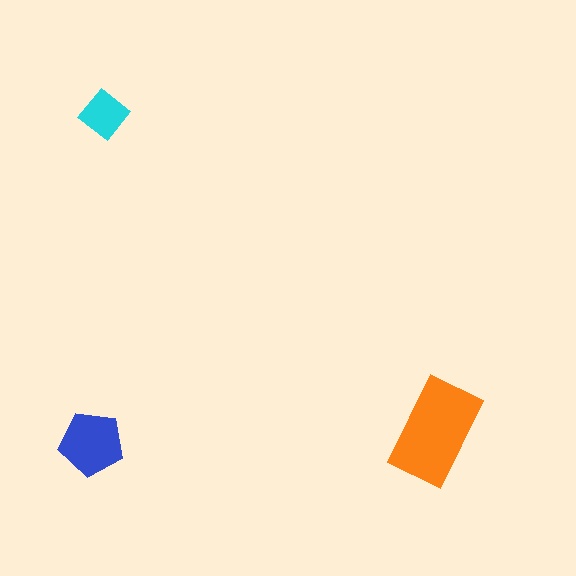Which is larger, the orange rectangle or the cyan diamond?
The orange rectangle.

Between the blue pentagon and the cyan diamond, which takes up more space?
The blue pentagon.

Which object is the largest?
The orange rectangle.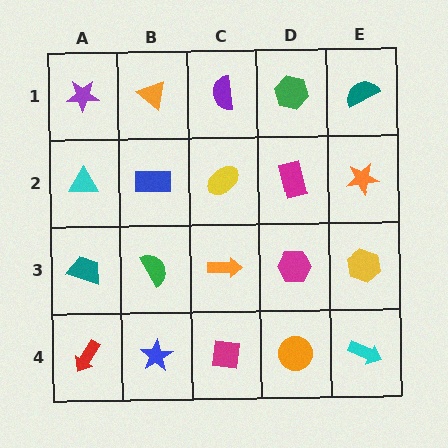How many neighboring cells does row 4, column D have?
3.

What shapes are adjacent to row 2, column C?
A purple semicircle (row 1, column C), an orange arrow (row 3, column C), a blue rectangle (row 2, column B), a magenta rectangle (row 2, column D).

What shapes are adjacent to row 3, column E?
An orange star (row 2, column E), a cyan arrow (row 4, column E), a magenta hexagon (row 3, column D).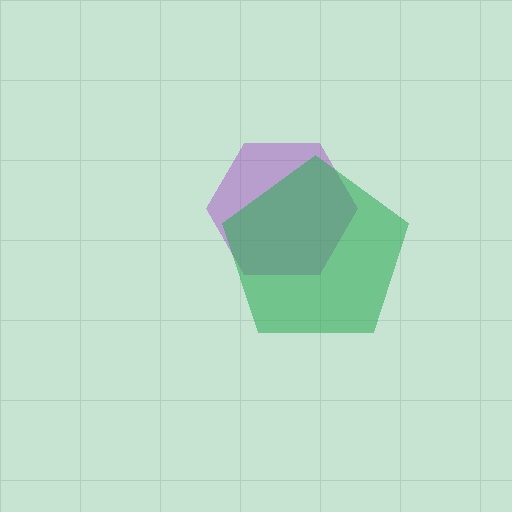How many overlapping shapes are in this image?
There are 2 overlapping shapes in the image.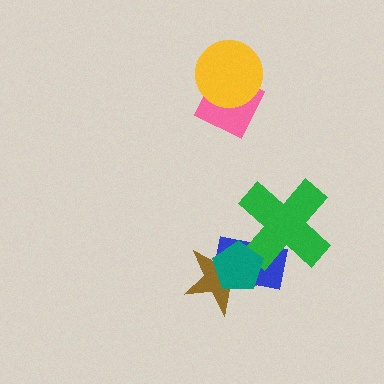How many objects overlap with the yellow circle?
1 object overlaps with the yellow circle.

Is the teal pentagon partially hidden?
No, no other shape covers it.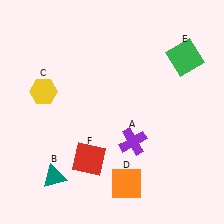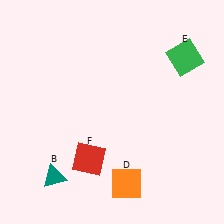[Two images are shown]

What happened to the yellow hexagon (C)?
The yellow hexagon (C) was removed in Image 2. It was in the top-left area of Image 1.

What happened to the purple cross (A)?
The purple cross (A) was removed in Image 2. It was in the bottom-right area of Image 1.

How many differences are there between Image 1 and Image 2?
There are 2 differences between the two images.